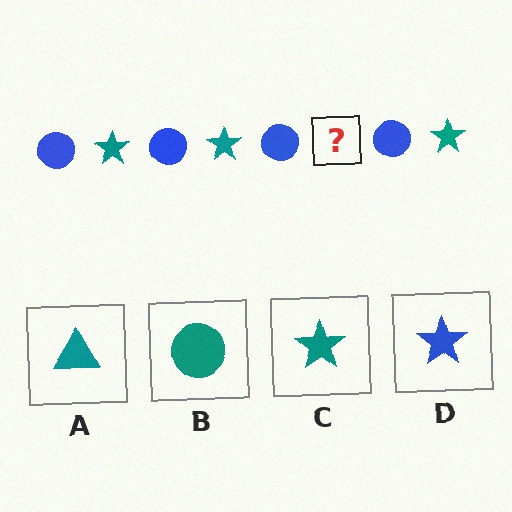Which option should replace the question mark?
Option C.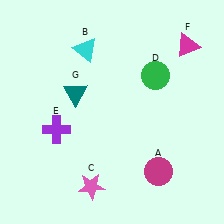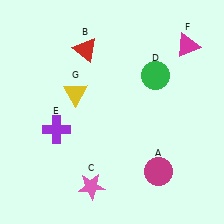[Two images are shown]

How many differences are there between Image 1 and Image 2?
There are 2 differences between the two images.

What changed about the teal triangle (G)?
In Image 1, G is teal. In Image 2, it changed to yellow.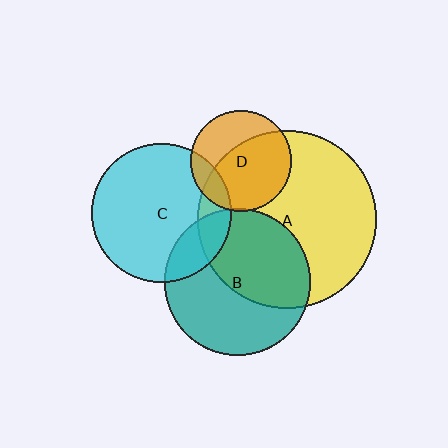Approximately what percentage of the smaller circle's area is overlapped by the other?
Approximately 15%.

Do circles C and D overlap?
Yes.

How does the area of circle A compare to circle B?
Approximately 1.5 times.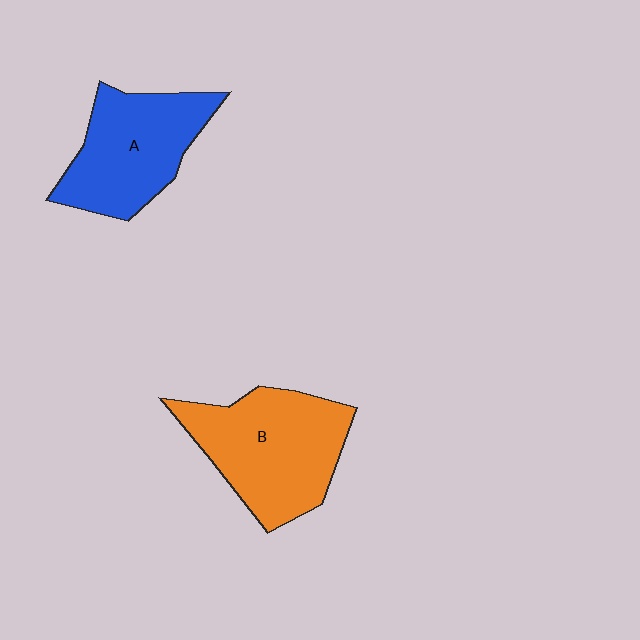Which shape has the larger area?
Shape B (orange).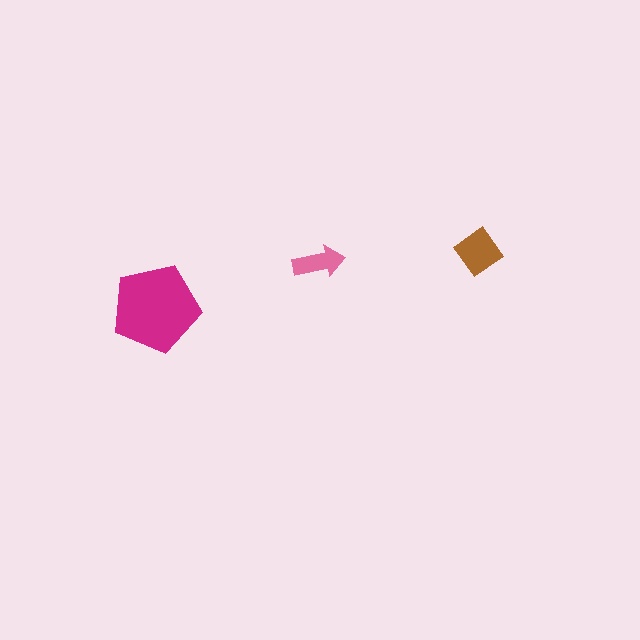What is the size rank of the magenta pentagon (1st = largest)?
1st.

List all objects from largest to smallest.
The magenta pentagon, the brown diamond, the pink arrow.